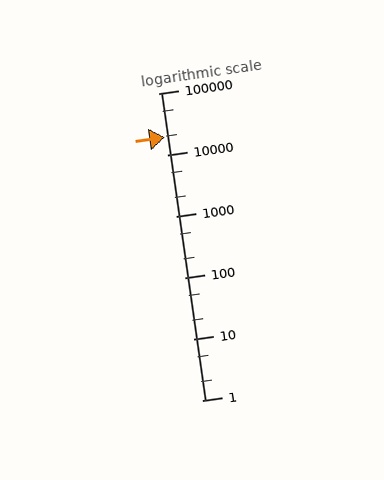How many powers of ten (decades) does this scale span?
The scale spans 5 decades, from 1 to 100000.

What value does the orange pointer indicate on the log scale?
The pointer indicates approximately 19000.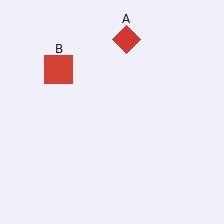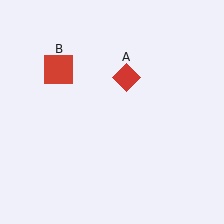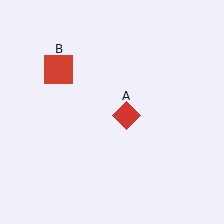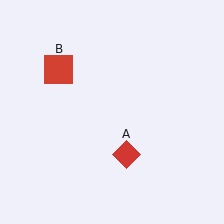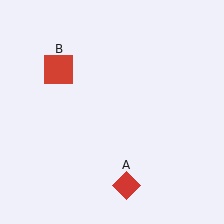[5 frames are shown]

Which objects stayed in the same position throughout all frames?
Red square (object B) remained stationary.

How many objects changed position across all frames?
1 object changed position: red diamond (object A).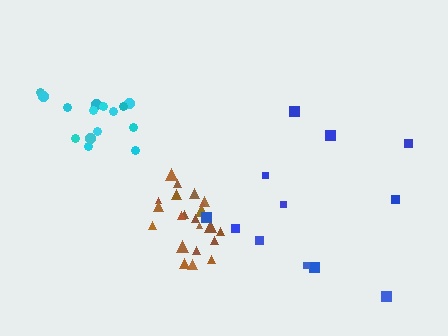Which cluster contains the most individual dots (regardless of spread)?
Brown (22).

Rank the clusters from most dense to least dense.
brown, cyan, blue.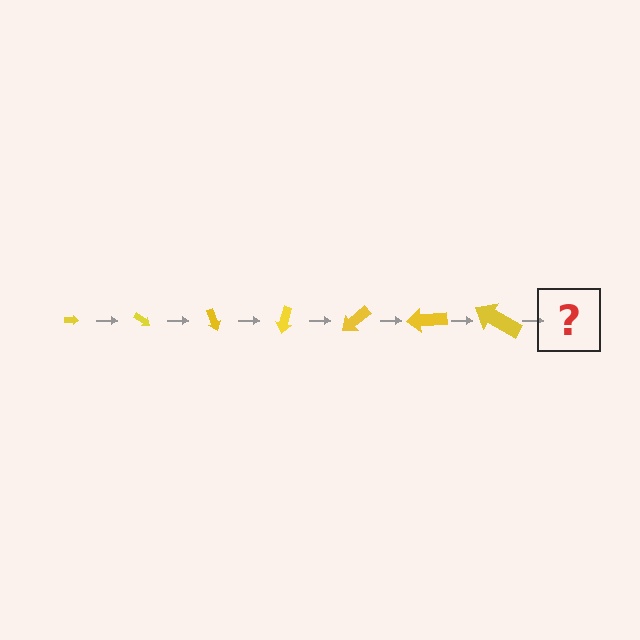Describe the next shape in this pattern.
It should be an arrow, larger than the previous one and rotated 245 degrees from the start.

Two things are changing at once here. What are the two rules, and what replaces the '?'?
The two rules are that the arrow grows larger each step and it rotates 35 degrees each step. The '?' should be an arrow, larger than the previous one and rotated 245 degrees from the start.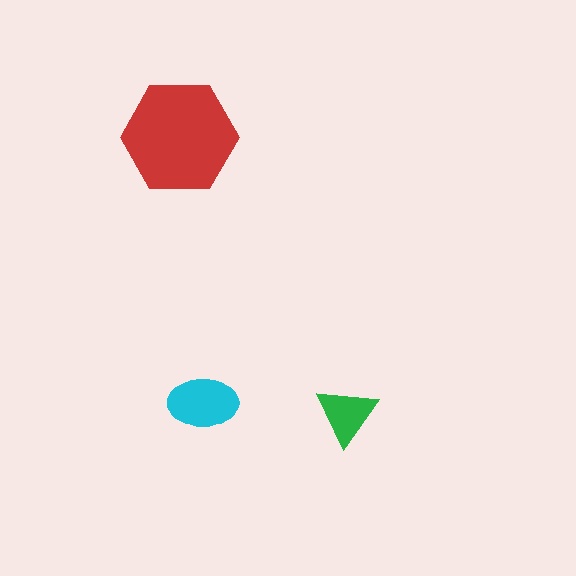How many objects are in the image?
There are 3 objects in the image.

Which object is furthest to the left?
The red hexagon is leftmost.